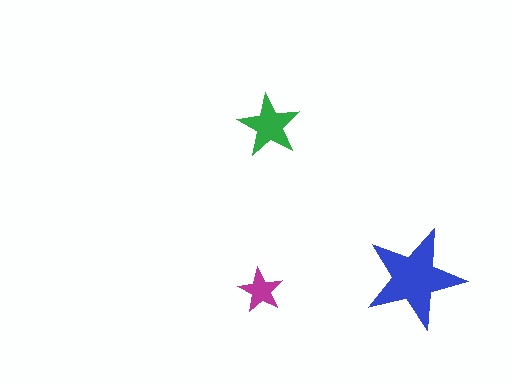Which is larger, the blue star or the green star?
The blue one.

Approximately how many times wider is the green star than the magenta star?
About 1.5 times wider.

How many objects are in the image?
There are 3 objects in the image.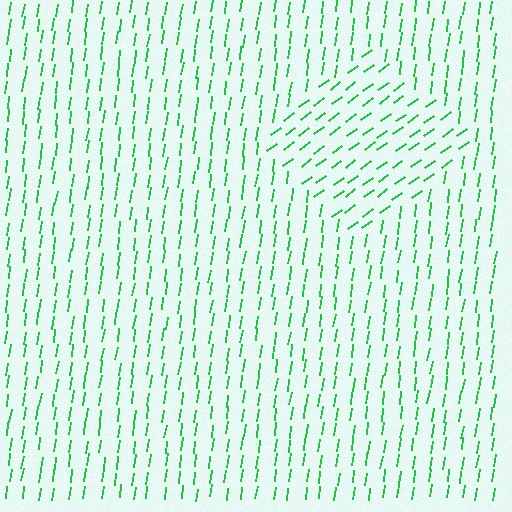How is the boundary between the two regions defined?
The boundary is defined purely by a change in line orientation (approximately 45 degrees difference). All lines are the same color and thickness.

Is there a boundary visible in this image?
Yes, there is a texture boundary formed by a change in line orientation.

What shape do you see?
I see a diamond.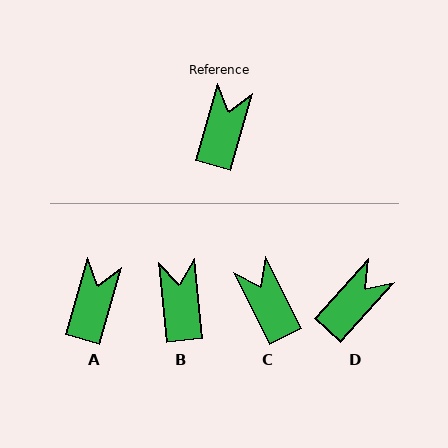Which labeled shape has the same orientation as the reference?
A.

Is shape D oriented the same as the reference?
No, it is off by about 26 degrees.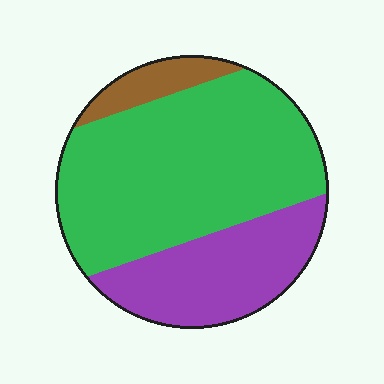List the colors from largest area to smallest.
From largest to smallest: green, purple, brown.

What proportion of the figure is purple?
Purple takes up between a quarter and a half of the figure.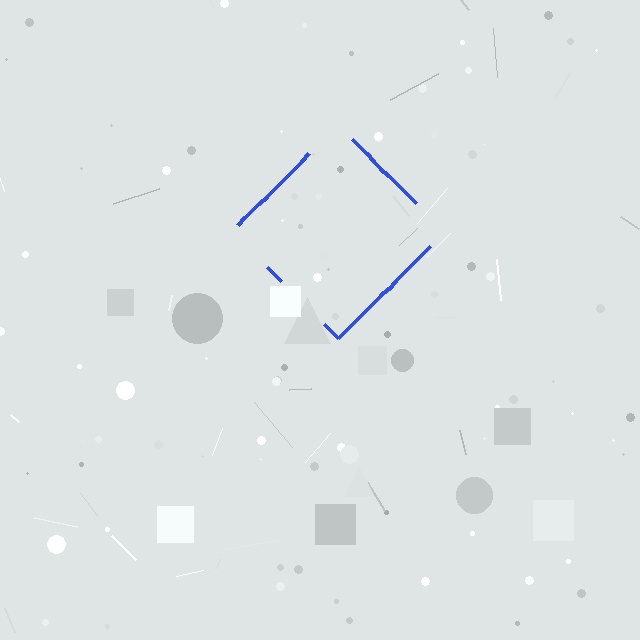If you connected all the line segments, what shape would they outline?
They would outline a diamond.